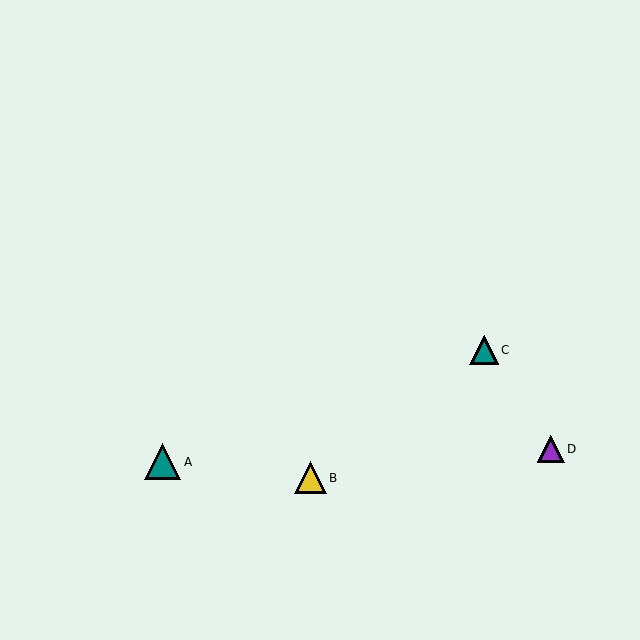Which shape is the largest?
The teal triangle (labeled A) is the largest.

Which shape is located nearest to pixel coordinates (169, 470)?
The teal triangle (labeled A) at (163, 462) is nearest to that location.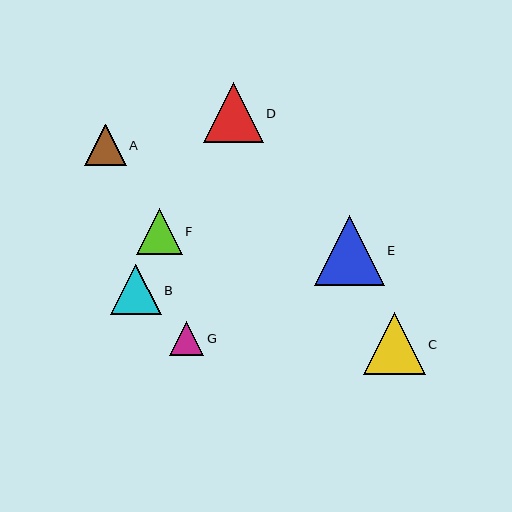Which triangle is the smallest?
Triangle G is the smallest with a size of approximately 34 pixels.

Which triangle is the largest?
Triangle E is the largest with a size of approximately 70 pixels.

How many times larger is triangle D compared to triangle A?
Triangle D is approximately 1.4 times the size of triangle A.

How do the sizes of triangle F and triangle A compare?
Triangle F and triangle A are approximately the same size.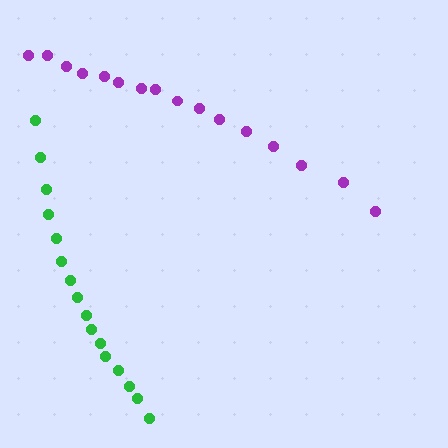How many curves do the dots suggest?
There are 2 distinct paths.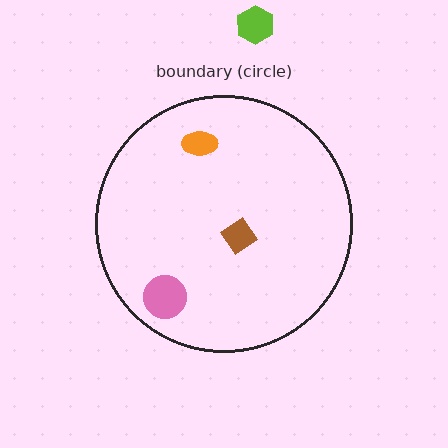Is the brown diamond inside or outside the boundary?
Inside.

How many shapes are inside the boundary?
3 inside, 1 outside.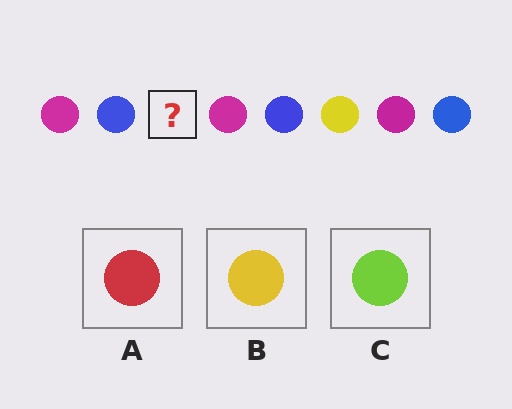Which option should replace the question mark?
Option B.